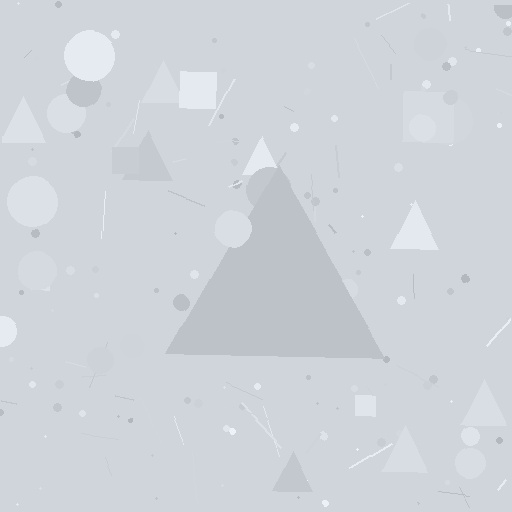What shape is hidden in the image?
A triangle is hidden in the image.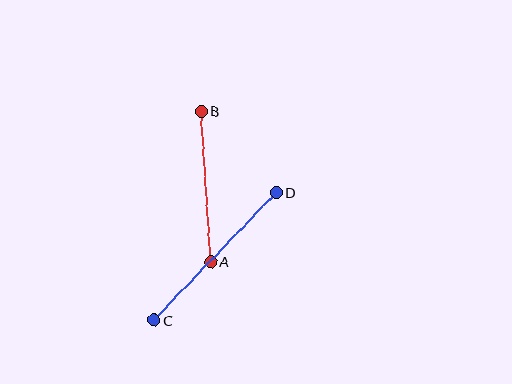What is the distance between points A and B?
The distance is approximately 151 pixels.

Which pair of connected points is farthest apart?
Points C and D are farthest apart.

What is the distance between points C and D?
The distance is approximately 177 pixels.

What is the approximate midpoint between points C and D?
The midpoint is at approximately (215, 256) pixels.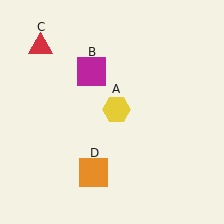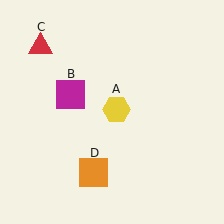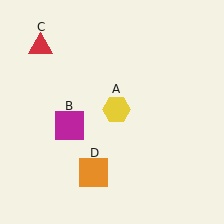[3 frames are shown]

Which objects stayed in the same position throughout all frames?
Yellow hexagon (object A) and red triangle (object C) and orange square (object D) remained stationary.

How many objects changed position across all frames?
1 object changed position: magenta square (object B).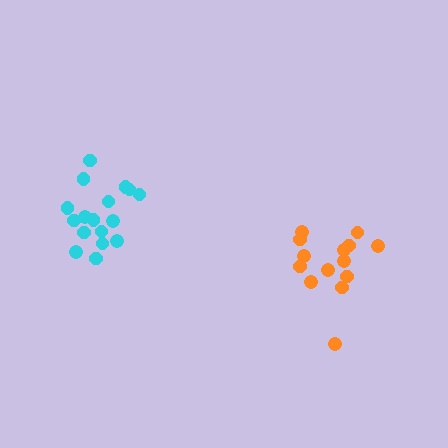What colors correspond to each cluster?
The clusters are colored: cyan, orange.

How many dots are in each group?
Group 1: 17 dots, Group 2: 14 dots (31 total).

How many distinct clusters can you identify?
There are 2 distinct clusters.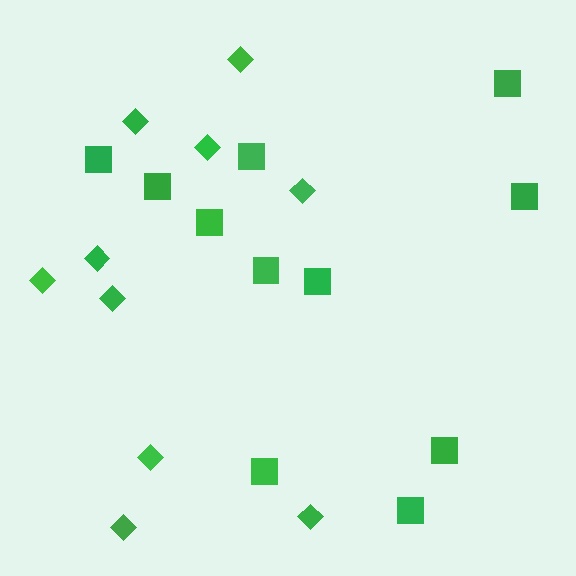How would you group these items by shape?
There are 2 groups: one group of squares (11) and one group of diamonds (10).